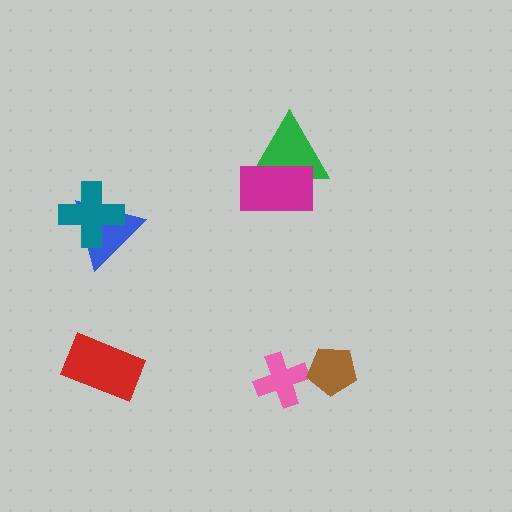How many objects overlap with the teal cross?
1 object overlaps with the teal cross.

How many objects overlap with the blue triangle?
1 object overlaps with the blue triangle.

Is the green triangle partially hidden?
Yes, it is partially covered by another shape.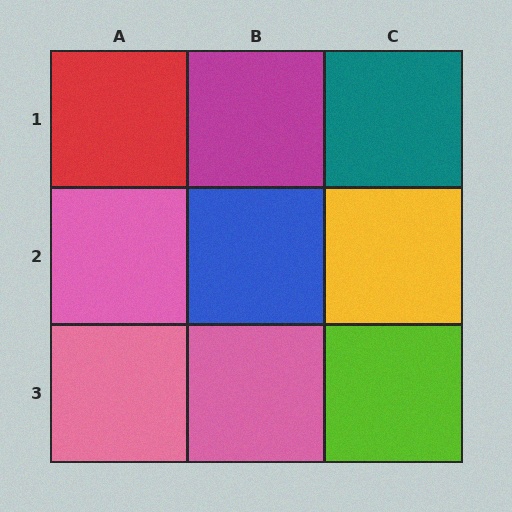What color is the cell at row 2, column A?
Pink.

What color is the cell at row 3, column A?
Pink.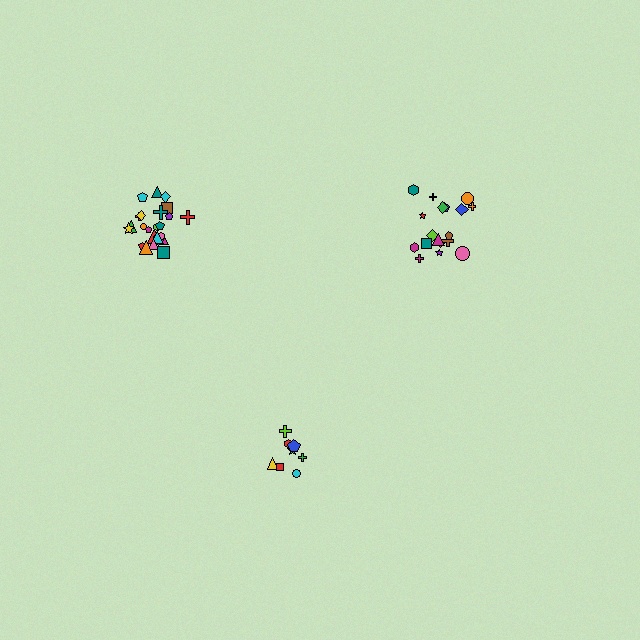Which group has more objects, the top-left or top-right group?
The top-left group.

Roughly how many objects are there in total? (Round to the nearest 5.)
Roughly 50 objects in total.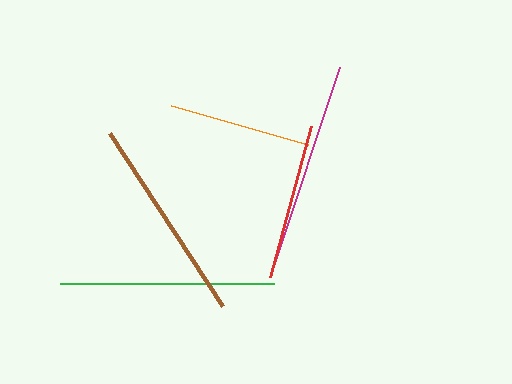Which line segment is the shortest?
The orange line is the shortest at approximately 143 pixels.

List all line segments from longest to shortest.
From longest to shortest: green, brown, magenta, red, orange.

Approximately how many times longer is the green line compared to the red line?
The green line is approximately 1.4 times the length of the red line.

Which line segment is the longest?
The green line is the longest at approximately 215 pixels.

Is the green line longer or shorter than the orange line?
The green line is longer than the orange line.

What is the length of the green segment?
The green segment is approximately 215 pixels long.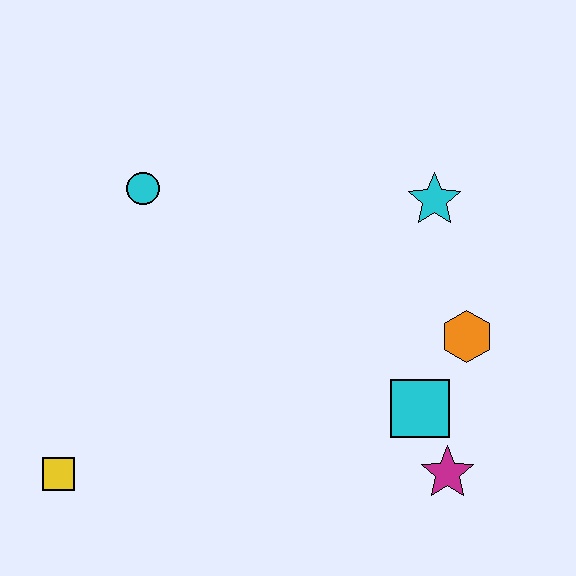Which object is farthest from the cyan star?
The yellow square is farthest from the cyan star.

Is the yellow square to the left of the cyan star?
Yes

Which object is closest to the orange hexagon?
The cyan square is closest to the orange hexagon.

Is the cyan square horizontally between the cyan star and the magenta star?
No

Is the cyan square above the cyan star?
No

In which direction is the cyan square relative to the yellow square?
The cyan square is to the right of the yellow square.